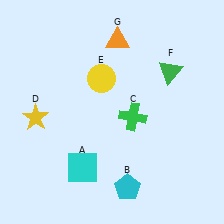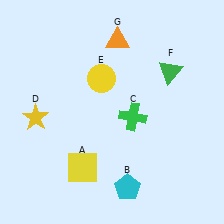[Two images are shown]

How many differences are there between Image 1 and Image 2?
There is 1 difference between the two images.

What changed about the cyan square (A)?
In Image 1, A is cyan. In Image 2, it changed to yellow.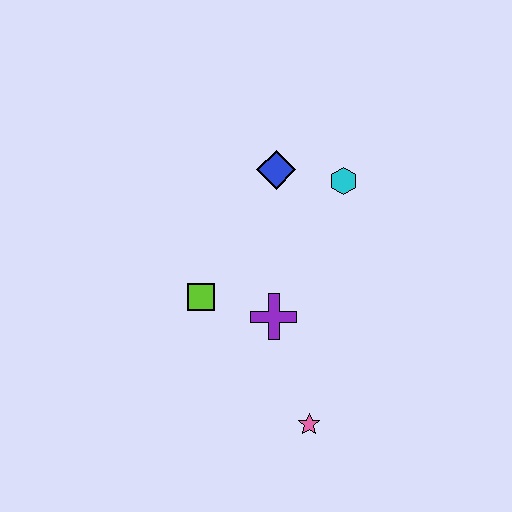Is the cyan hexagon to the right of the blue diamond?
Yes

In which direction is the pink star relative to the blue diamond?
The pink star is below the blue diamond.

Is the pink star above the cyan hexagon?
No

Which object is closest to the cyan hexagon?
The blue diamond is closest to the cyan hexagon.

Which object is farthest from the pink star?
The blue diamond is farthest from the pink star.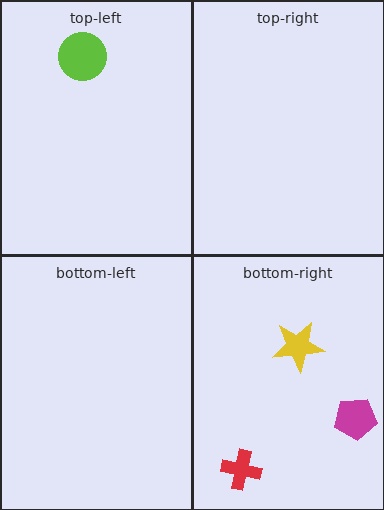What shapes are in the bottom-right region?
The red cross, the yellow star, the magenta pentagon.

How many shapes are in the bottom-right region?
3.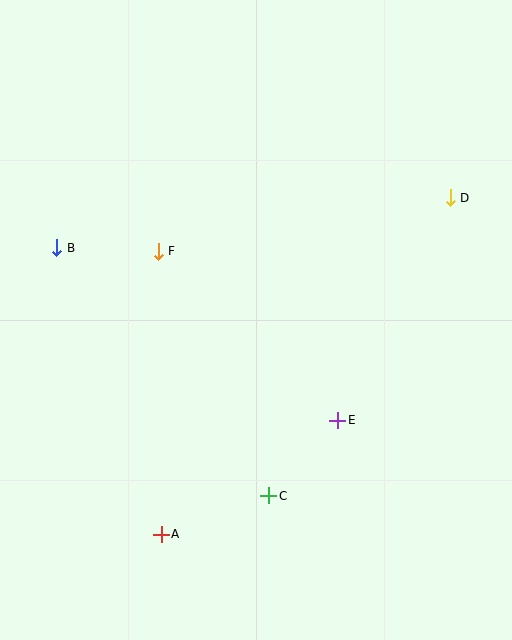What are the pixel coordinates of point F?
Point F is at (158, 251).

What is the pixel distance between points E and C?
The distance between E and C is 102 pixels.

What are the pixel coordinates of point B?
Point B is at (57, 248).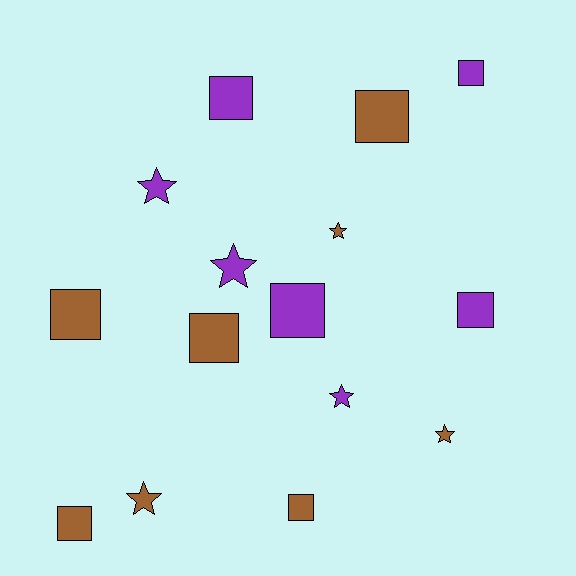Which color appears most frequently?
Brown, with 8 objects.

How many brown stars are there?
There are 3 brown stars.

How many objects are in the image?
There are 15 objects.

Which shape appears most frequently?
Square, with 9 objects.